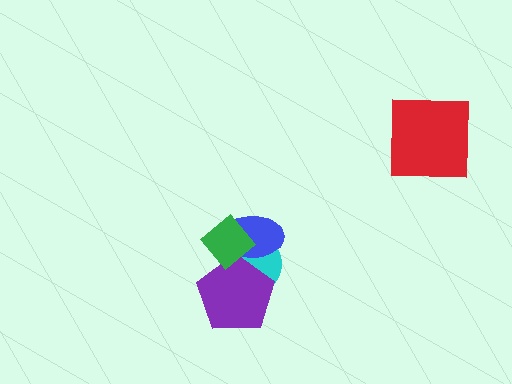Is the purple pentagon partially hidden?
Yes, it is partially covered by another shape.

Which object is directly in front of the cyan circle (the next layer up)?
The purple pentagon is directly in front of the cyan circle.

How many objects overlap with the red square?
0 objects overlap with the red square.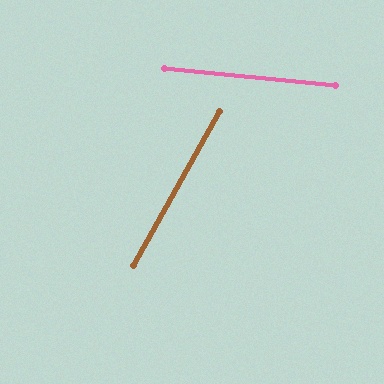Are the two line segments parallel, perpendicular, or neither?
Neither parallel nor perpendicular — they differ by about 66°.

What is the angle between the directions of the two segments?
Approximately 66 degrees.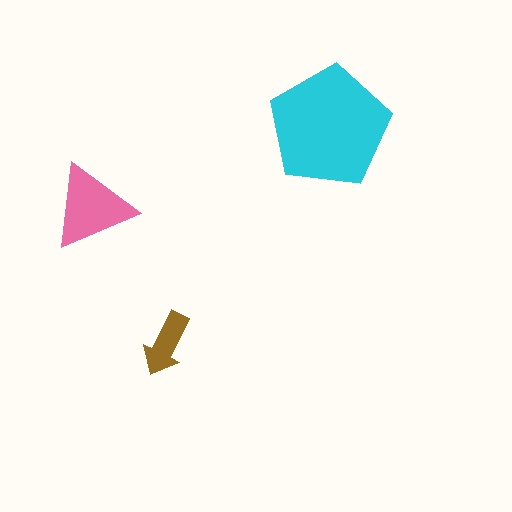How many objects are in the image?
There are 3 objects in the image.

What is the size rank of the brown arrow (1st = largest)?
3rd.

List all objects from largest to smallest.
The cyan pentagon, the pink triangle, the brown arrow.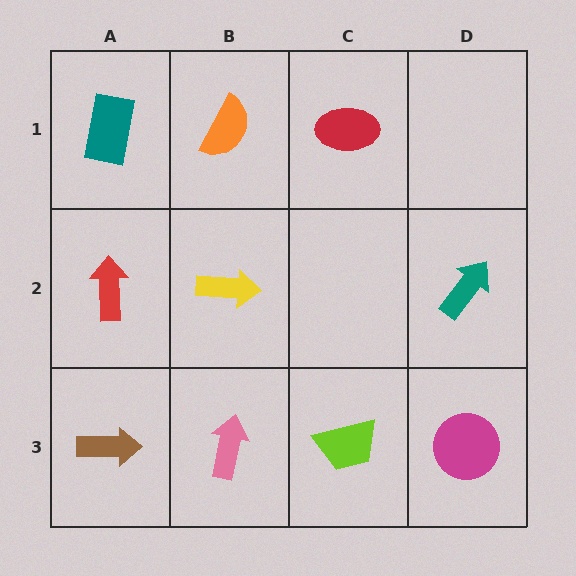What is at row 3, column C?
A lime trapezoid.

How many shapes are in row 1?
3 shapes.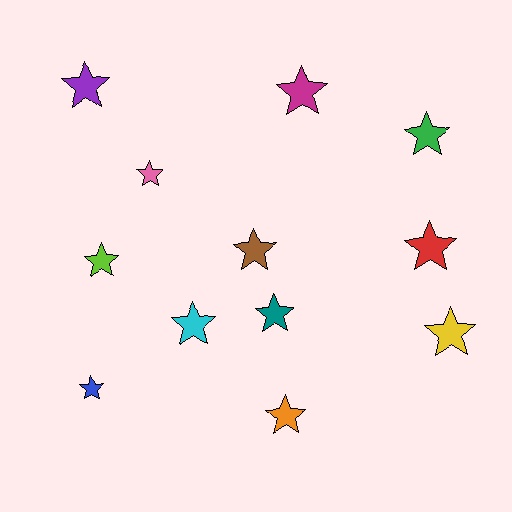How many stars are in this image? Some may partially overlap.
There are 12 stars.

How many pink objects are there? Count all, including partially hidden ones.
There is 1 pink object.